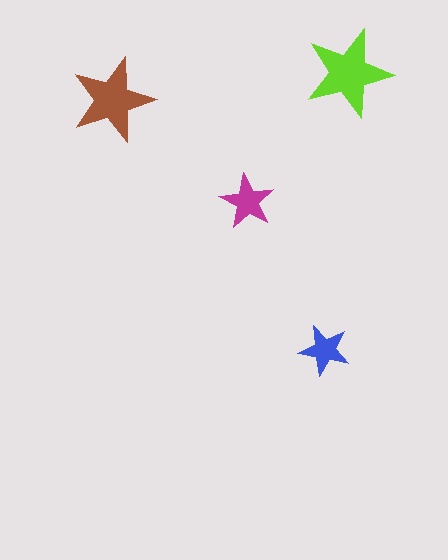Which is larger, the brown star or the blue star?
The brown one.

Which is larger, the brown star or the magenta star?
The brown one.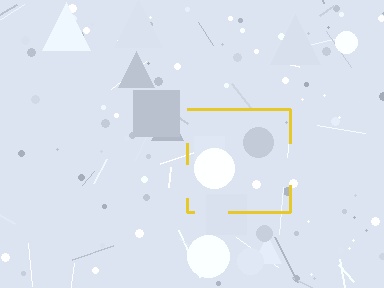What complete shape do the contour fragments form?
The contour fragments form a square.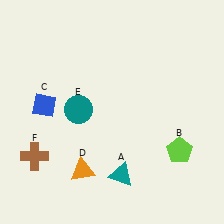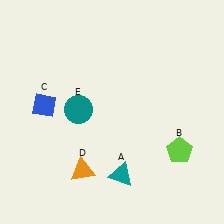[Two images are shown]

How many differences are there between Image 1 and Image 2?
There is 1 difference between the two images.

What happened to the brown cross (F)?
The brown cross (F) was removed in Image 2. It was in the bottom-left area of Image 1.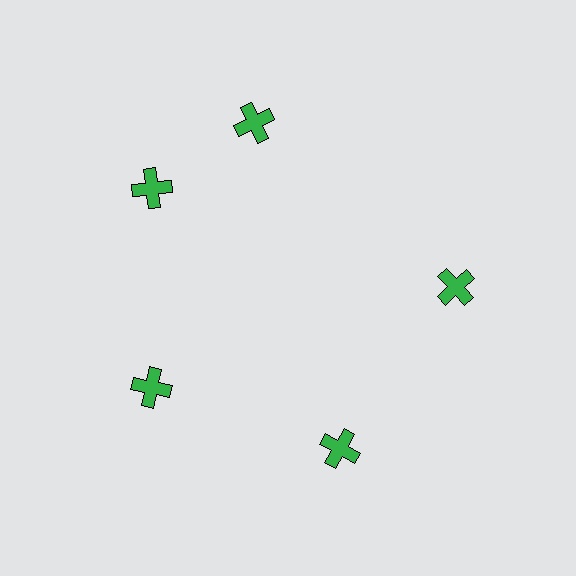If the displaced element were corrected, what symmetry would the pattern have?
It would have 5-fold rotational symmetry — the pattern would map onto itself every 72 degrees.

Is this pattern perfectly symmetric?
No. The 5 green crosses are arranged in a ring, but one element near the 1 o'clock position is rotated out of alignment along the ring, breaking the 5-fold rotational symmetry.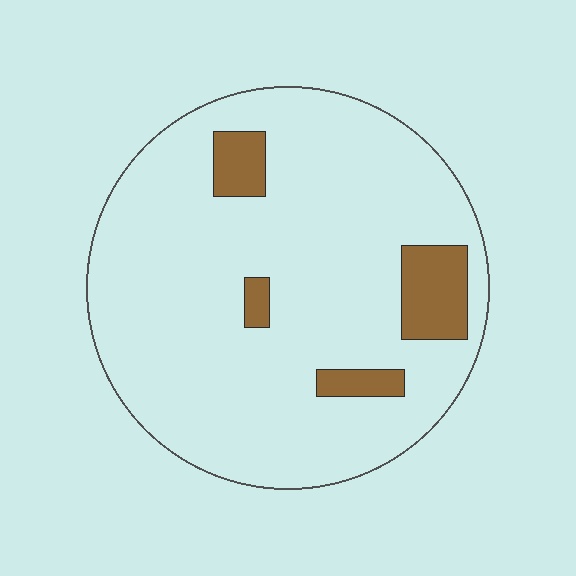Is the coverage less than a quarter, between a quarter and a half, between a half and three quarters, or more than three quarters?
Less than a quarter.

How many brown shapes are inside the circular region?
4.